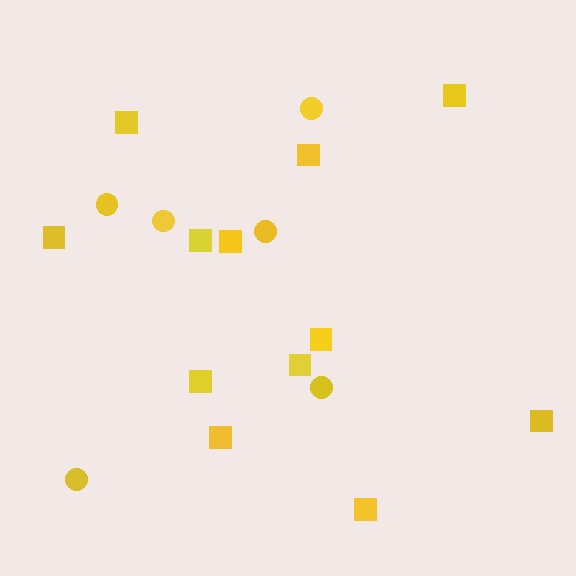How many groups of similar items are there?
There are 2 groups: one group of squares (12) and one group of circles (6).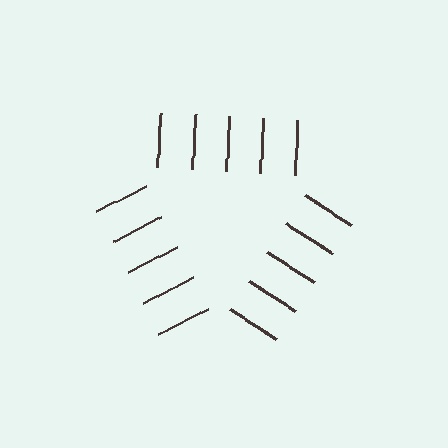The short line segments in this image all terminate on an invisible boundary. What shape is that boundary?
An illusory triangle — the line segments terminate on its edges but no continuous stroke is drawn.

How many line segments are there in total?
15 — 5 along each of the 3 edges.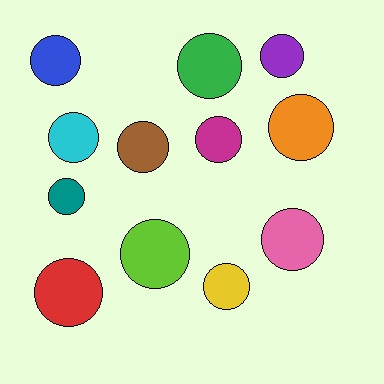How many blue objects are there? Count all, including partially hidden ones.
There is 1 blue object.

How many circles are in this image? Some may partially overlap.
There are 12 circles.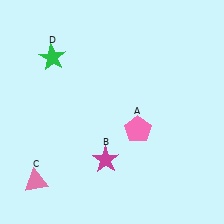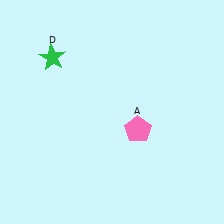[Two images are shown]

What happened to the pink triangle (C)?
The pink triangle (C) was removed in Image 2. It was in the bottom-left area of Image 1.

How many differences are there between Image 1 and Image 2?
There are 2 differences between the two images.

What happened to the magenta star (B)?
The magenta star (B) was removed in Image 2. It was in the bottom-left area of Image 1.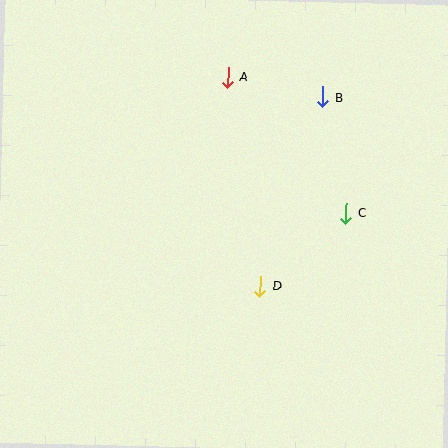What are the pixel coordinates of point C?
Point C is at (346, 213).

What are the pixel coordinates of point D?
Point D is at (260, 286).